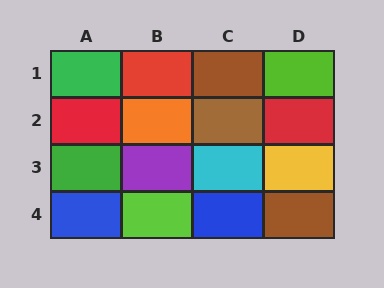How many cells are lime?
2 cells are lime.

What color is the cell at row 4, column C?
Blue.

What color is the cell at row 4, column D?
Brown.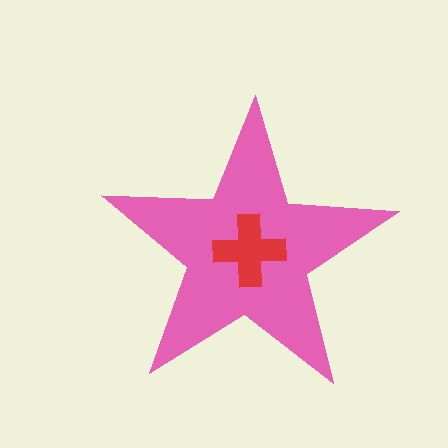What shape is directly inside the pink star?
The red cross.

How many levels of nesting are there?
2.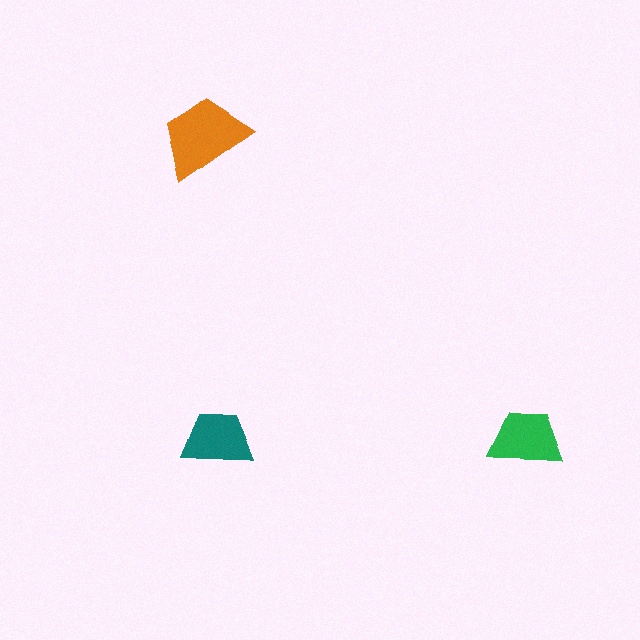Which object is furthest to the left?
The orange trapezoid is leftmost.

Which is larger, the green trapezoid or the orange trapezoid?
The orange one.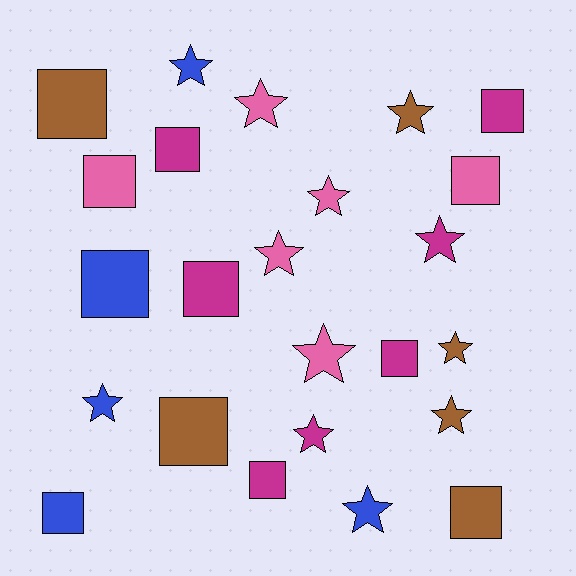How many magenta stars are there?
There are 2 magenta stars.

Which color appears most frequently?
Magenta, with 7 objects.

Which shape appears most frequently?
Square, with 12 objects.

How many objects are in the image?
There are 24 objects.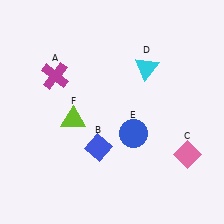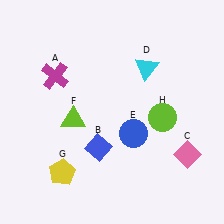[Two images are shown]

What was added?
A yellow pentagon (G), a lime circle (H) were added in Image 2.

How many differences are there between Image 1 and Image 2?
There are 2 differences between the two images.